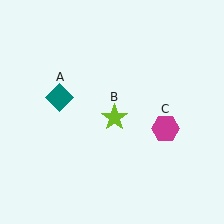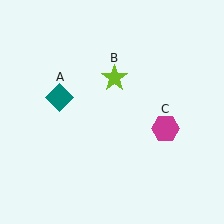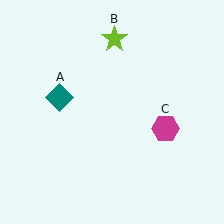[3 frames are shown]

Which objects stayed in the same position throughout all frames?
Teal diamond (object A) and magenta hexagon (object C) remained stationary.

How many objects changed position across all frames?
1 object changed position: lime star (object B).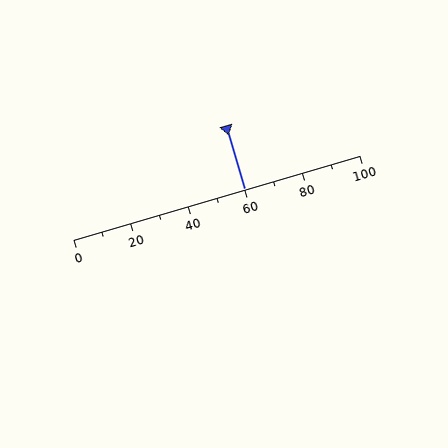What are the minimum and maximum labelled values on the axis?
The axis runs from 0 to 100.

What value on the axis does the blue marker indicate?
The marker indicates approximately 60.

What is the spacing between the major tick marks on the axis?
The major ticks are spaced 20 apart.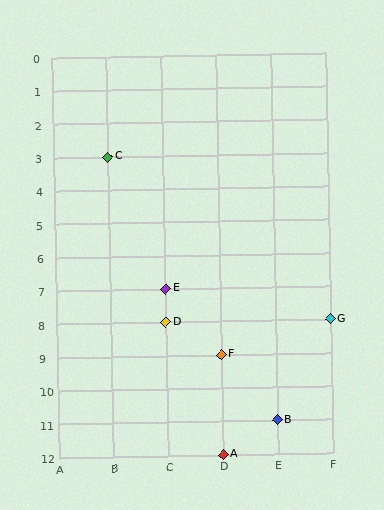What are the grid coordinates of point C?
Point C is at grid coordinates (B, 3).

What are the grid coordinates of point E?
Point E is at grid coordinates (C, 7).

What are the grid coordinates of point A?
Point A is at grid coordinates (D, 12).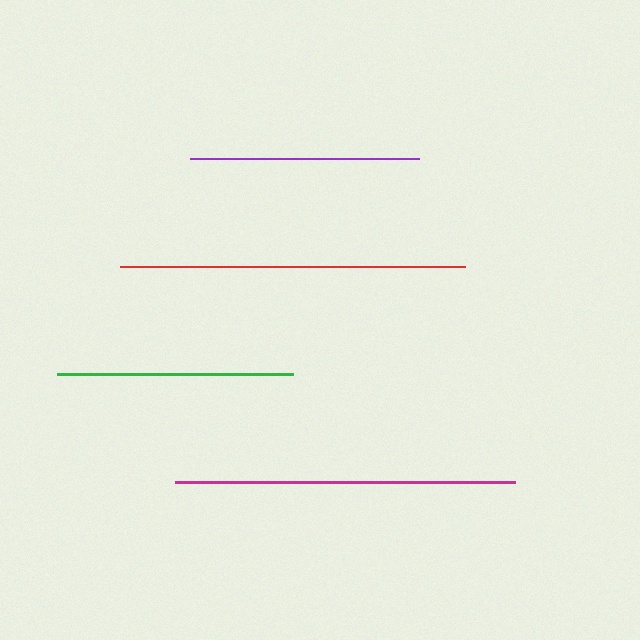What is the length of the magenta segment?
The magenta segment is approximately 340 pixels long.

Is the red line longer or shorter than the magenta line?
The red line is longer than the magenta line.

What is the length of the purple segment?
The purple segment is approximately 230 pixels long.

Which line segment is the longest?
The red line is the longest at approximately 344 pixels.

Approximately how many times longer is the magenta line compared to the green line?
The magenta line is approximately 1.4 times the length of the green line.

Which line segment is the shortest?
The purple line is the shortest at approximately 230 pixels.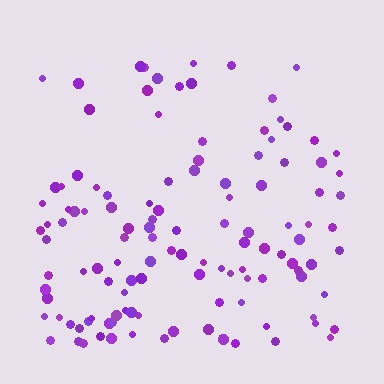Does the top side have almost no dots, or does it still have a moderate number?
Still a moderate number, just noticeably fewer than the bottom.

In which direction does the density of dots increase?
From top to bottom, with the bottom side densest.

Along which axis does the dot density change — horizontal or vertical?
Vertical.